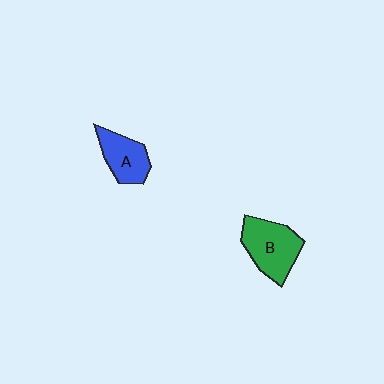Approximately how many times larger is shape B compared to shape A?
Approximately 1.4 times.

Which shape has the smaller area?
Shape A (blue).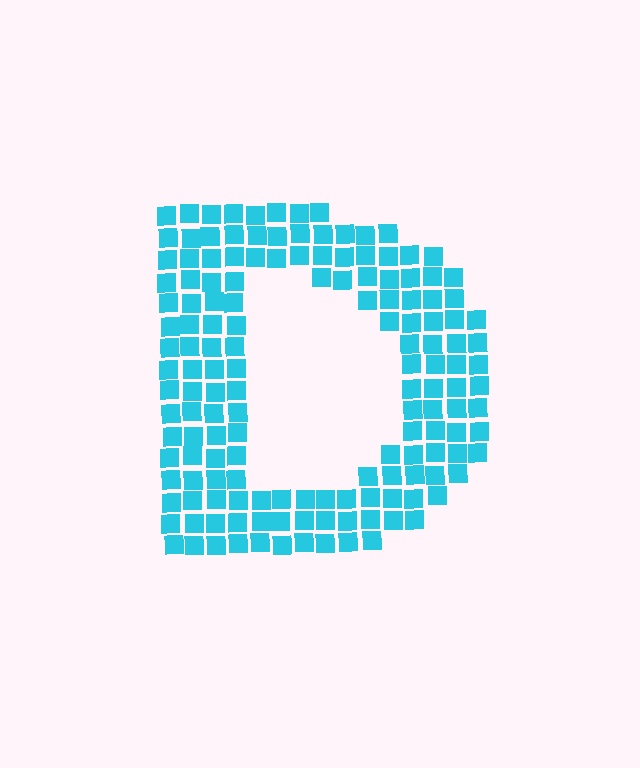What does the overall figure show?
The overall figure shows the letter D.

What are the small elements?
The small elements are squares.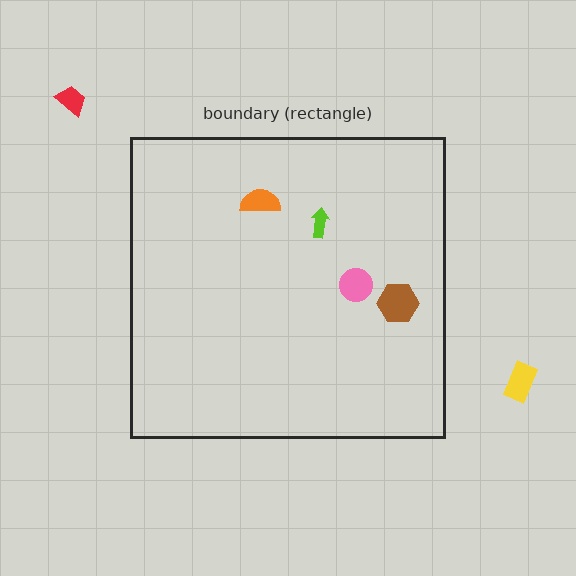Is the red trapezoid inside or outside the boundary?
Outside.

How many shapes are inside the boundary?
4 inside, 2 outside.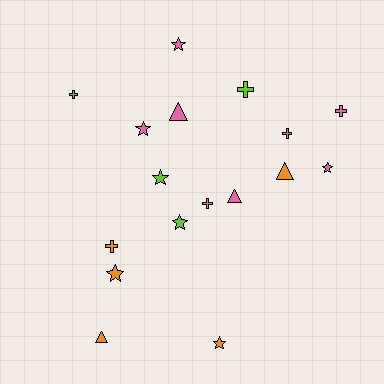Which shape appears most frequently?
Star, with 7 objects.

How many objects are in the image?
There are 17 objects.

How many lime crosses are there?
There are 2 lime crosses.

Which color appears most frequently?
Pink, with 7 objects.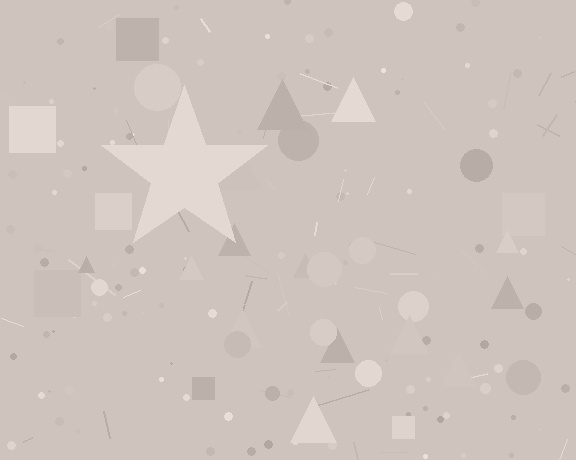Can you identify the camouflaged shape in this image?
The camouflaged shape is a star.